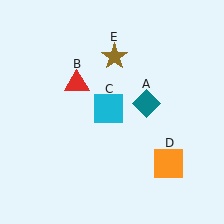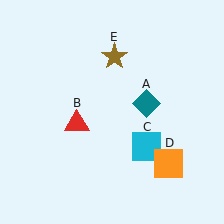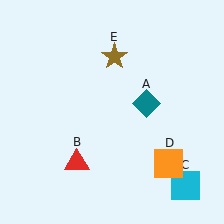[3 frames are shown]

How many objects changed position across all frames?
2 objects changed position: red triangle (object B), cyan square (object C).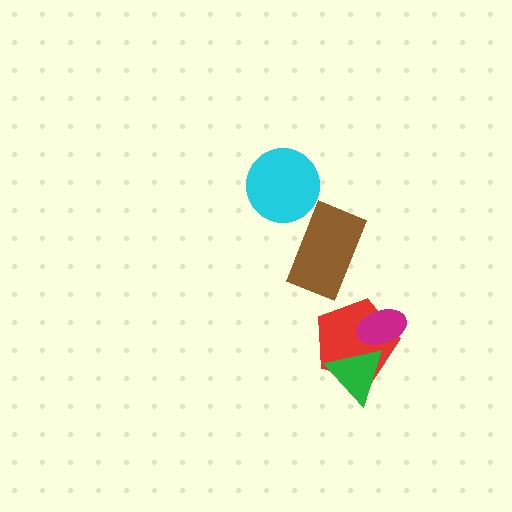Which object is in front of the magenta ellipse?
The green triangle is in front of the magenta ellipse.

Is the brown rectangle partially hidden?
No, no other shape covers it.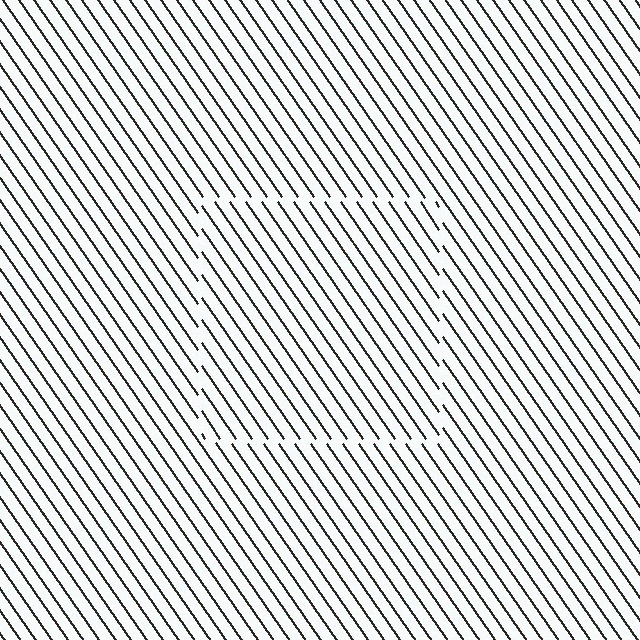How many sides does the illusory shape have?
4 sides — the line-ends trace a square.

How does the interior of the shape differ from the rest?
The interior of the shape contains the same grating, shifted by half a period — the contour is defined by the phase discontinuity where line-ends from the inner and outer gratings abut.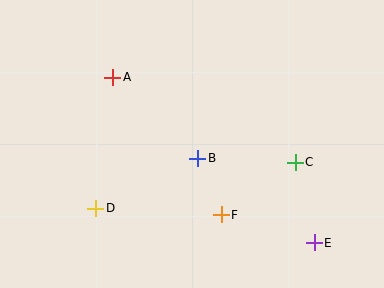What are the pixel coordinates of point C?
Point C is at (295, 162).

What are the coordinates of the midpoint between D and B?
The midpoint between D and B is at (147, 183).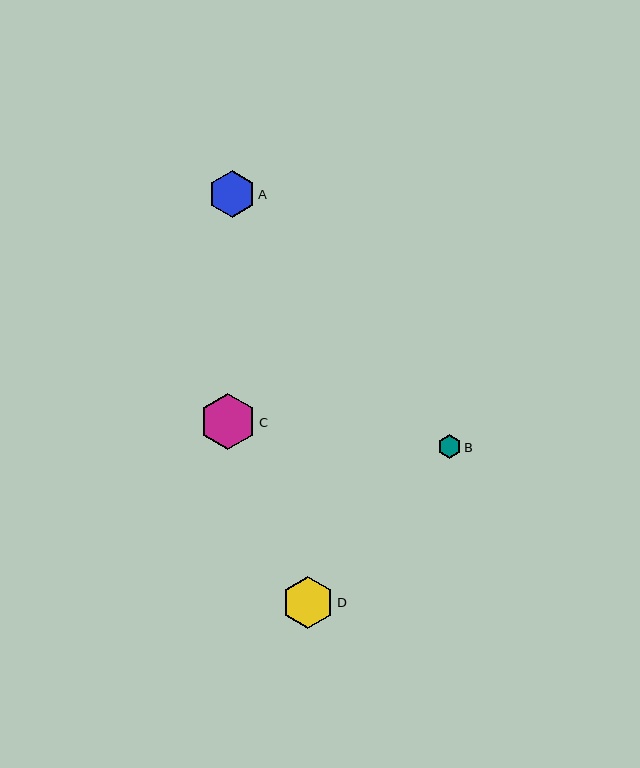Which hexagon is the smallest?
Hexagon B is the smallest with a size of approximately 24 pixels.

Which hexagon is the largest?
Hexagon C is the largest with a size of approximately 57 pixels.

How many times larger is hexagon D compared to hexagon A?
Hexagon D is approximately 1.1 times the size of hexagon A.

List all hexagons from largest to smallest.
From largest to smallest: C, D, A, B.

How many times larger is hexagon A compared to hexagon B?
Hexagon A is approximately 2.0 times the size of hexagon B.